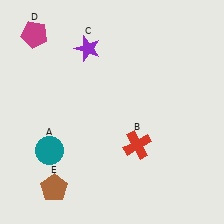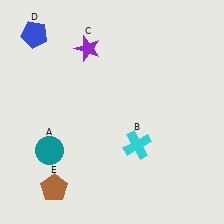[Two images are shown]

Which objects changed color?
B changed from red to cyan. D changed from magenta to blue.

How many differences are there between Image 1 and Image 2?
There are 2 differences between the two images.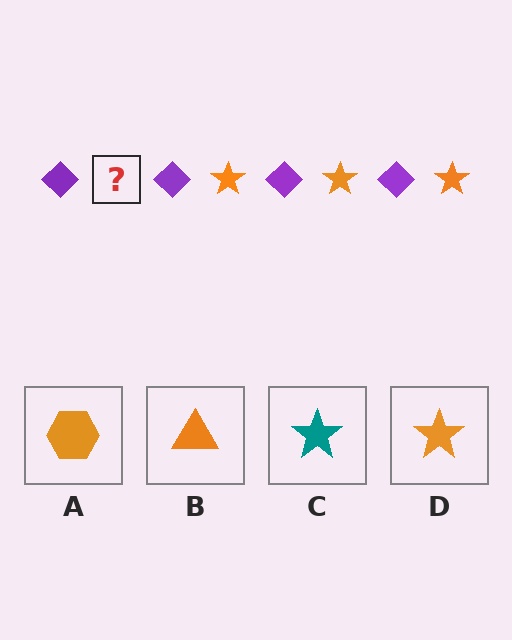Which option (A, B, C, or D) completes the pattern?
D.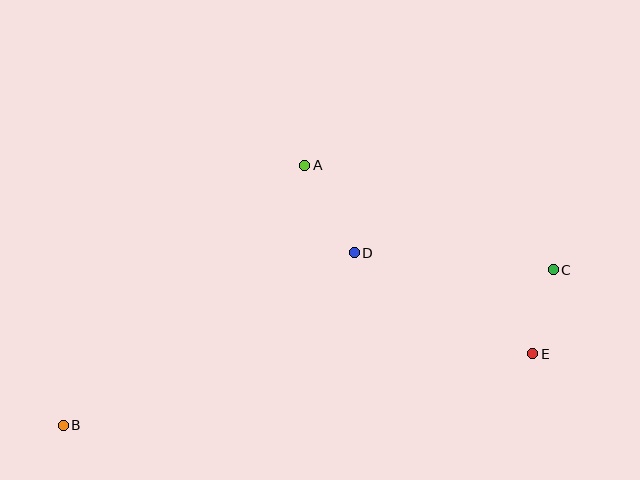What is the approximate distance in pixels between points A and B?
The distance between A and B is approximately 355 pixels.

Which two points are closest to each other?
Points C and E are closest to each other.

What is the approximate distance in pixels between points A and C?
The distance between A and C is approximately 270 pixels.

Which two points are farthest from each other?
Points B and C are farthest from each other.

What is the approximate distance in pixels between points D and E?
The distance between D and E is approximately 205 pixels.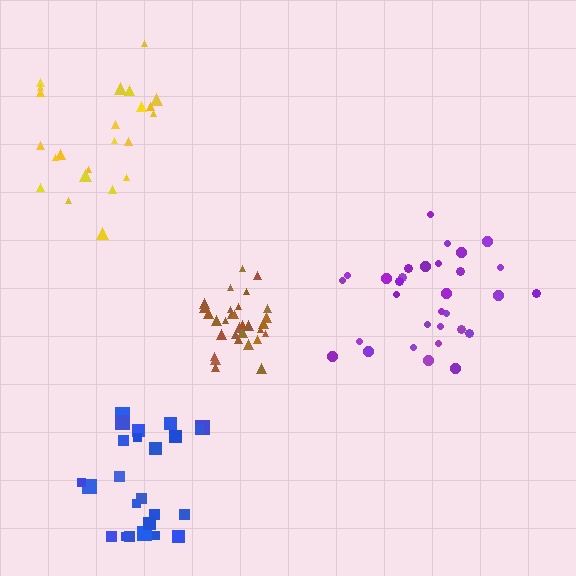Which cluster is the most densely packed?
Brown.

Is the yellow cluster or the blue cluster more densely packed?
Blue.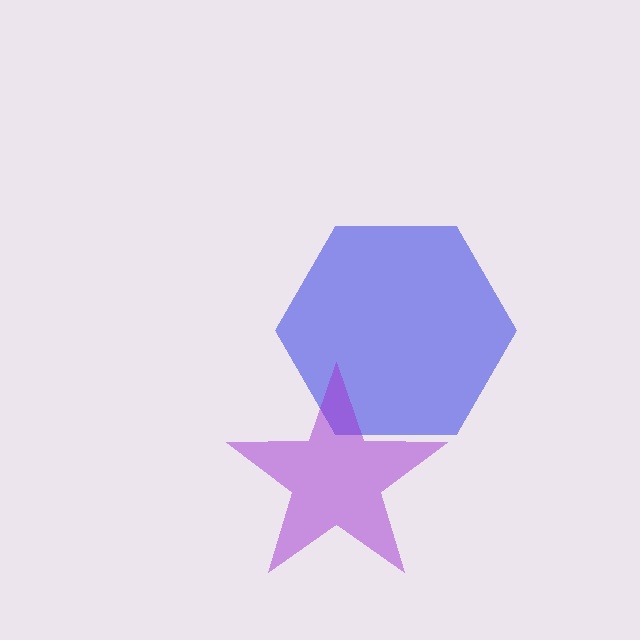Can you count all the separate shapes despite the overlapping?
Yes, there are 2 separate shapes.